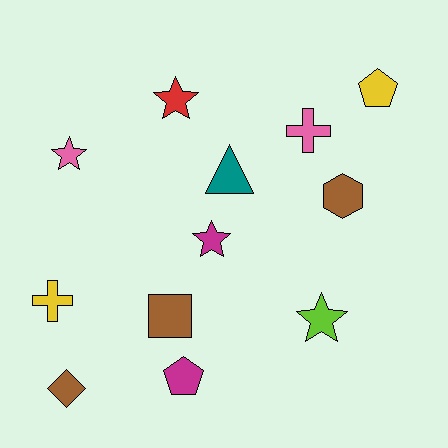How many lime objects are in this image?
There is 1 lime object.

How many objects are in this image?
There are 12 objects.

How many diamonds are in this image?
There is 1 diamond.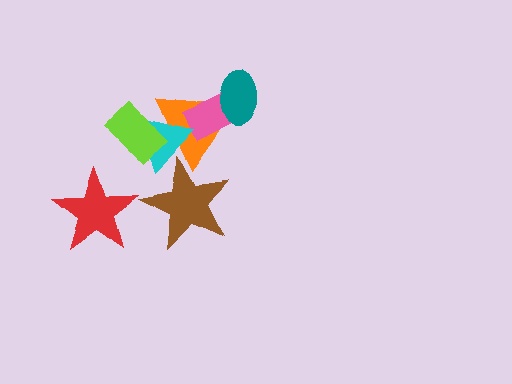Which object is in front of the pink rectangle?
The teal ellipse is in front of the pink rectangle.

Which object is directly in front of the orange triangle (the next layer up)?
The pink rectangle is directly in front of the orange triangle.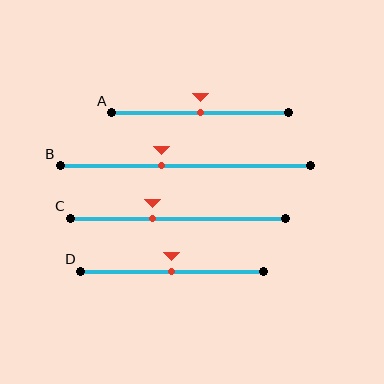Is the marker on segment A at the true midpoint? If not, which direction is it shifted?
Yes, the marker on segment A is at the true midpoint.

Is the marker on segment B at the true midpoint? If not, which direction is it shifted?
No, the marker on segment B is shifted to the left by about 9% of the segment length.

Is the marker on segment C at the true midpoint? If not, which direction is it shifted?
No, the marker on segment C is shifted to the left by about 12% of the segment length.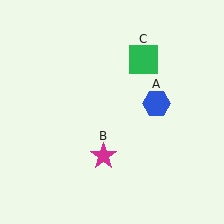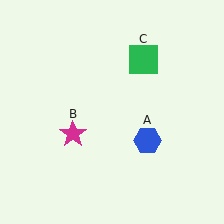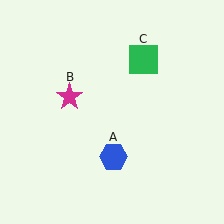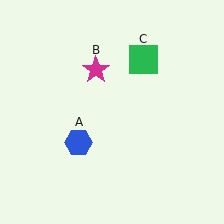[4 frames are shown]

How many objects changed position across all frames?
2 objects changed position: blue hexagon (object A), magenta star (object B).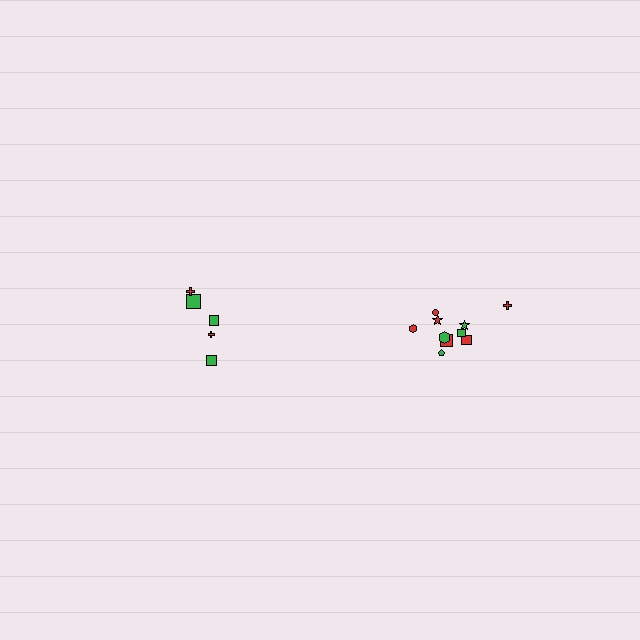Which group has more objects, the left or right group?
The right group.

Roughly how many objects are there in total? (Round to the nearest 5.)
Roughly 15 objects in total.